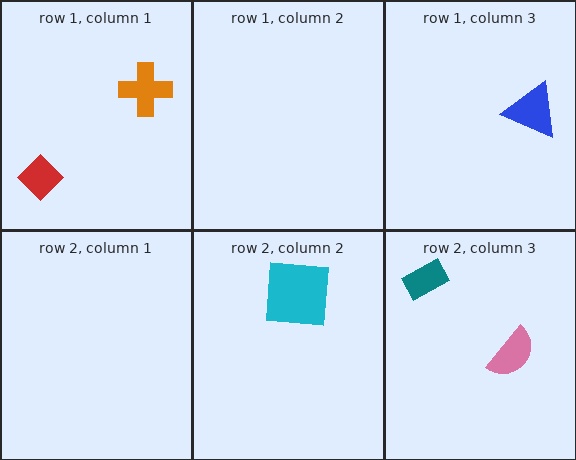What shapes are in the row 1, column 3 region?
The blue triangle.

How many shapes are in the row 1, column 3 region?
1.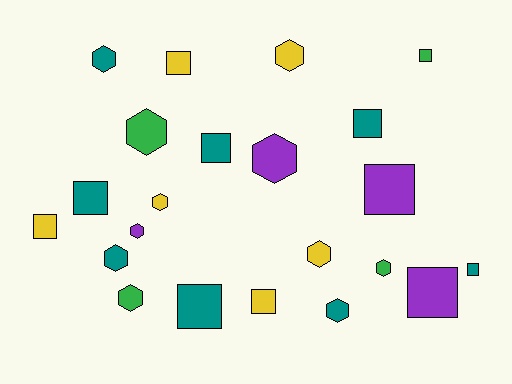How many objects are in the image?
There are 22 objects.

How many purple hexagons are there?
There are 2 purple hexagons.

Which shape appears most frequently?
Square, with 11 objects.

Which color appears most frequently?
Teal, with 8 objects.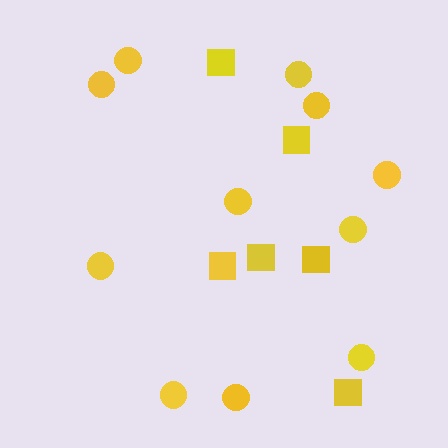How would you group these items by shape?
There are 2 groups: one group of squares (6) and one group of circles (11).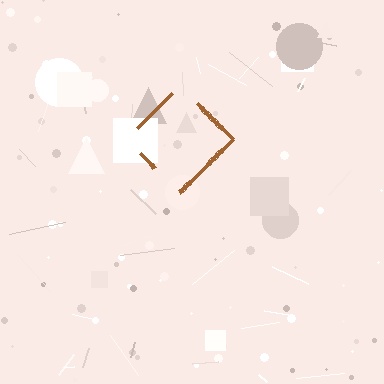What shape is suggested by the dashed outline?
The dashed outline suggests a diamond.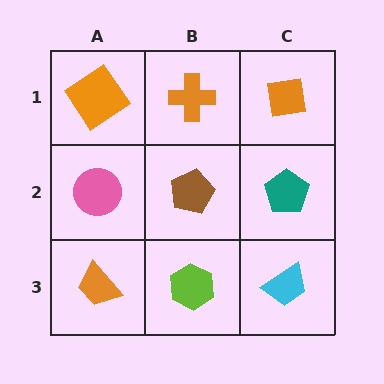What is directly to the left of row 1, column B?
An orange diamond.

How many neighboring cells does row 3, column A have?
2.